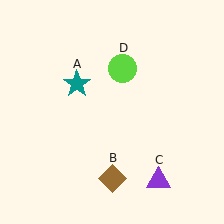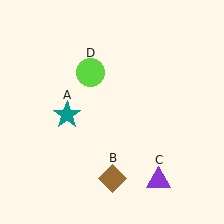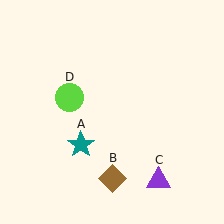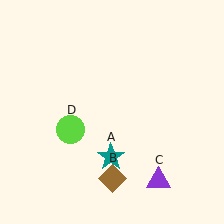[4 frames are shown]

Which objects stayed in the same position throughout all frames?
Brown diamond (object B) and purple triangle (object C) remained stationary.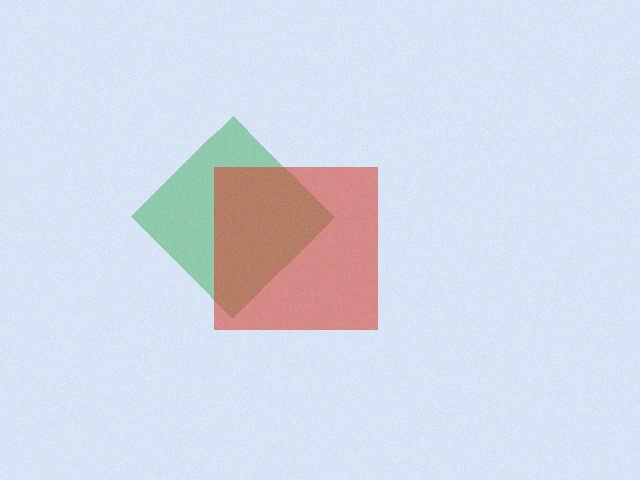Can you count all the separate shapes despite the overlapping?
Yes, there are 2 separate shapes.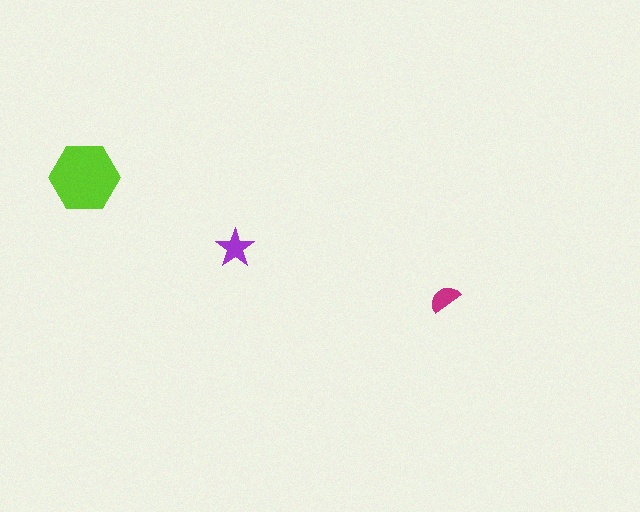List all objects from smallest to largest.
The magenta semicircle, the purple star, the lime hexagon.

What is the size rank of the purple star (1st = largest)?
2nd.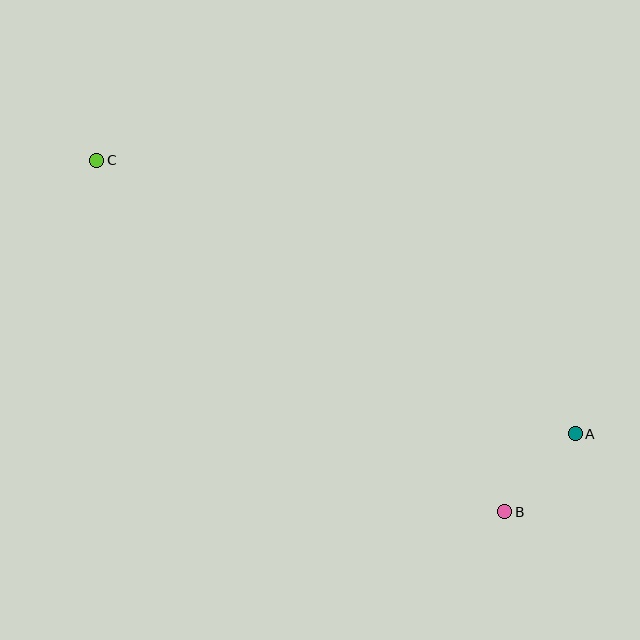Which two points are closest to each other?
Points A and B are closest to each other.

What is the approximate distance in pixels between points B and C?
The distance between B and C is approximately 539 pixels.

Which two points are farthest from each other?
Points A and C are farthest from each other.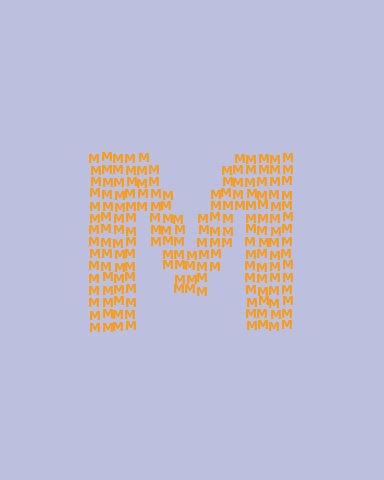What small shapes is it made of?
It is made of small letter M's.